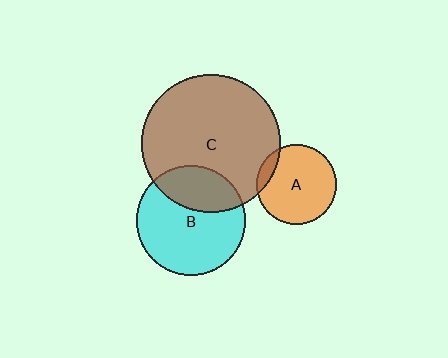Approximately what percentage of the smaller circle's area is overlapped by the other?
Approximately 10%.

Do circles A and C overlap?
Yes.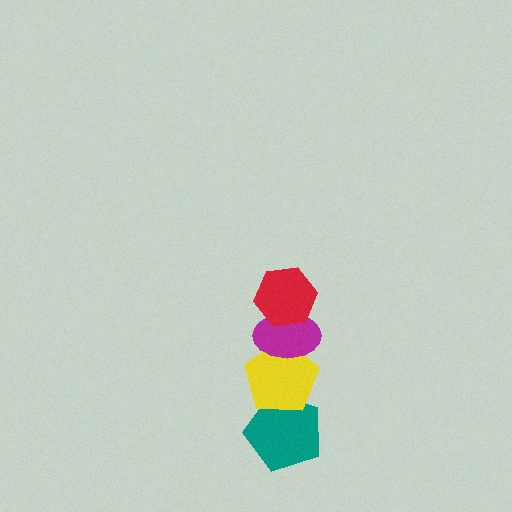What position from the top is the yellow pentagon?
The yellow pentagon is 3rd from the top.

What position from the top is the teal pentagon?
The teal pentagon is 4th from the top.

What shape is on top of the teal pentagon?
The yellow pentagon is on top of the teal pentagon.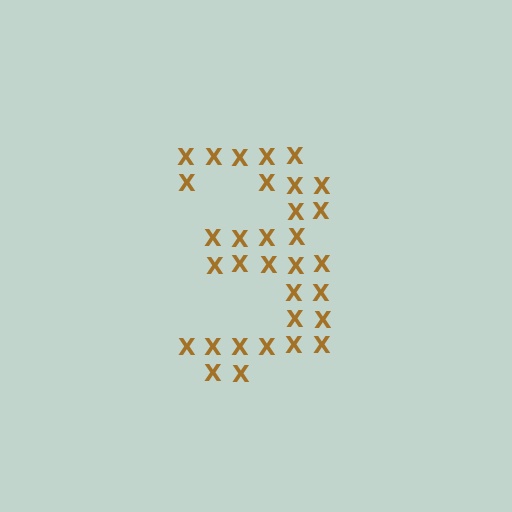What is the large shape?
The large shape is the digit 3.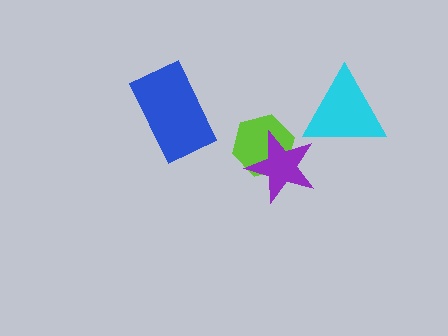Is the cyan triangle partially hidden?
No, no other shape covers it.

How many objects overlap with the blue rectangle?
0 objects overlap with the blue rectangle.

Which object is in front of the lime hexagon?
The purple star is in front of the lime hexagon.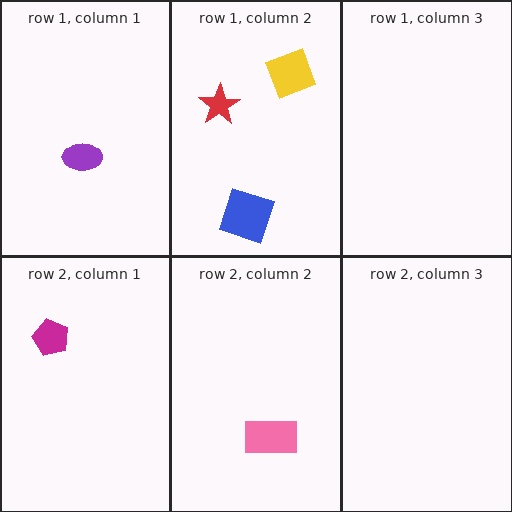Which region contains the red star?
The row 1, column 2 region.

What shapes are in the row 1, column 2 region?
The blue square, the yellow diamond, the red star.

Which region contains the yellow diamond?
The row 1, column 2 region.